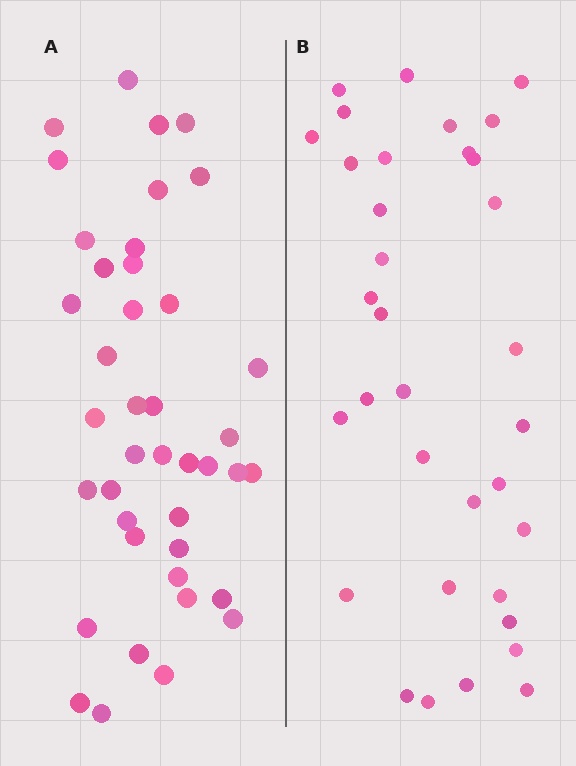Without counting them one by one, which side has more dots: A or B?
Region A (the left region) has more dots.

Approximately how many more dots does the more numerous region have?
Region A has roughly 8 or so more dots than region B.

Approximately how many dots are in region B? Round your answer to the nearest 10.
About 30 dots. (The exact count is 34, which rounds to 30.)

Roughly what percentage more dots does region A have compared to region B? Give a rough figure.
About 20% more.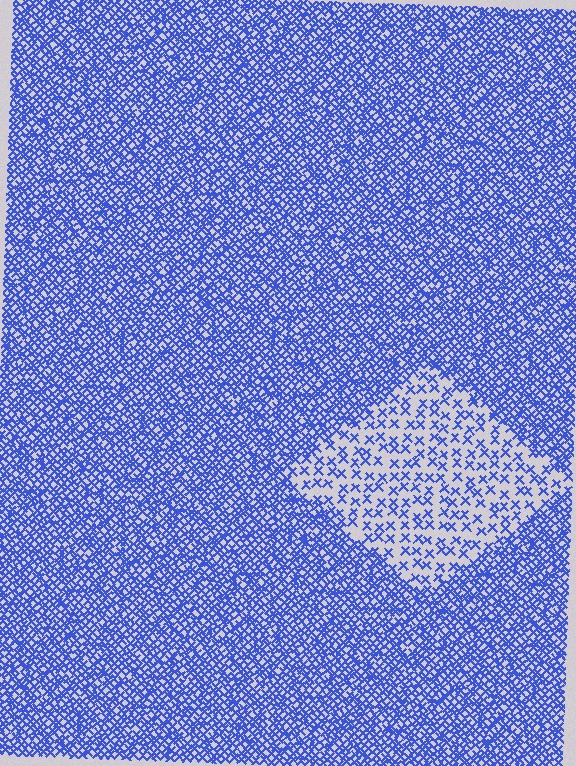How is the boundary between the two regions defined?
The boundary is defined by a change in element density (approximately 2.8x ratio). All elements are the same color, size, and shape.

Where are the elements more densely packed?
The elements are more densely packed outside the diamond boundary.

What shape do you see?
I see a diamond.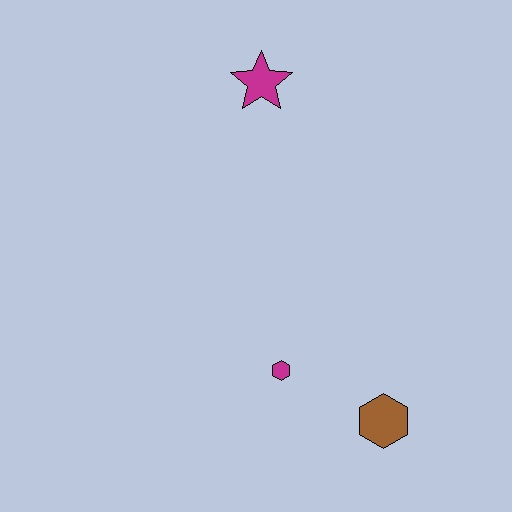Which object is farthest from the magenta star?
The brown hexagon is farthest from the magenta star.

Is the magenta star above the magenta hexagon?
Yes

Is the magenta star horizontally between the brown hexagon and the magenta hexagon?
No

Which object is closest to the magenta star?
The magenta hexagon is closest to the magenta star.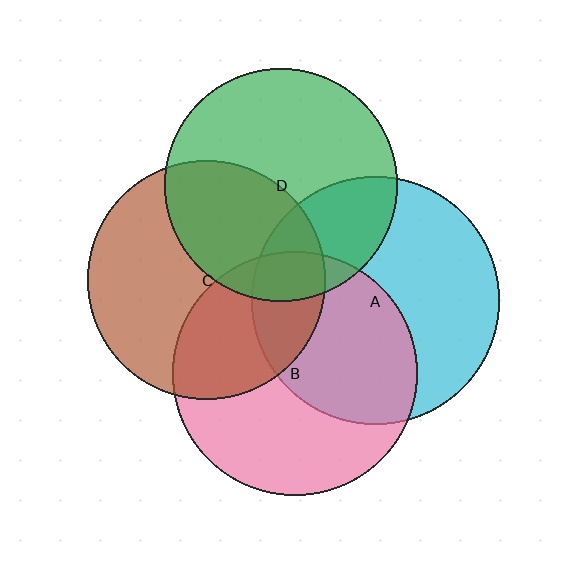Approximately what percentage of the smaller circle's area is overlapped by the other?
Approximately 45%.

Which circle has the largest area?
Circle A (cyan).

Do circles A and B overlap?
Yes.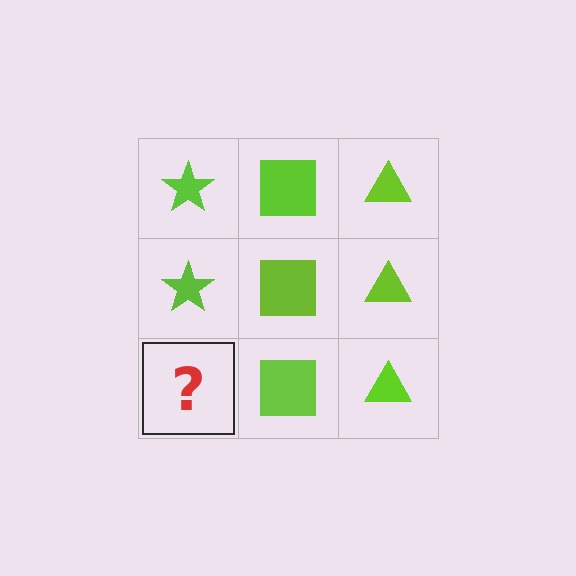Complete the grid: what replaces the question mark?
The question mark should be replaced with a lime star.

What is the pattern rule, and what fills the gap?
The rule is that each column has a consistent shape. The gap should be filled with a lime star.